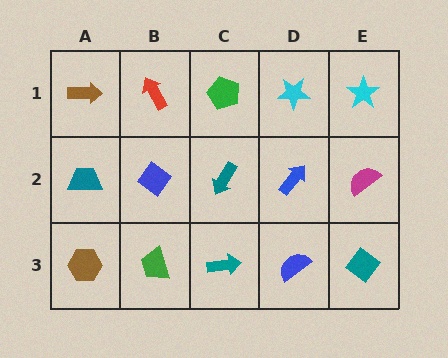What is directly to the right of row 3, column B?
A teal arrow.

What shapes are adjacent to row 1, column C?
A teal arrow (row 2, column C), a red arrow (row 1, column B), a cyan star (row 1, column D).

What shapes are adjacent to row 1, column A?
A teal trapezoid (row 2, column A), a red arrow (row 1, column B).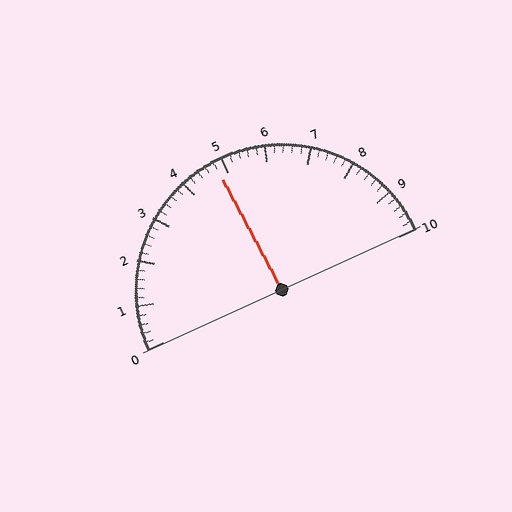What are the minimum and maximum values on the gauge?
The gauge ranges from 0 to 10.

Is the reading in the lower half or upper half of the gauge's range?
The reading is in the lower half of the range (0 to 10).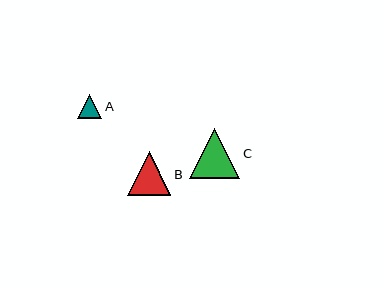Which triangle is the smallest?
Triangle A is the smallest with a size of approximately 24 pixels.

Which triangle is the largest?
Triangle C is the largest with a size of approximately 50 pixels.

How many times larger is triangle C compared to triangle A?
Triangle C is approximately 2.1 times the size of triangle A.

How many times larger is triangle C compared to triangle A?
Triangle C is approximately 2.1 times the size of triangle A.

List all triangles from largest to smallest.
From largest to smallest: C, B, A.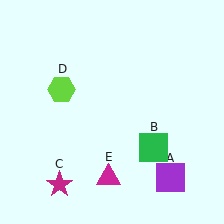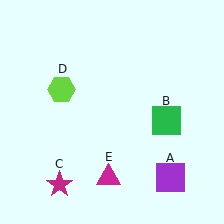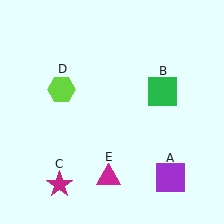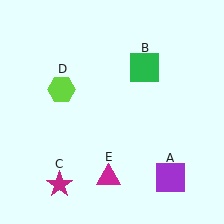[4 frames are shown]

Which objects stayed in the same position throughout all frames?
Purple square (object A) and magenta star (object C) and lime hexagon (object D) and magenta triangle (object E) remained stationary.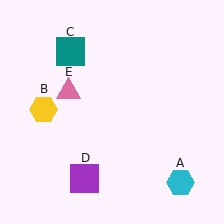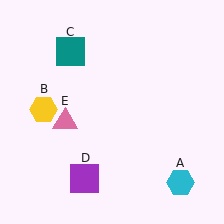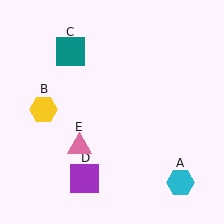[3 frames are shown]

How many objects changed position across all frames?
1 object changed position: pink triangle (object E).